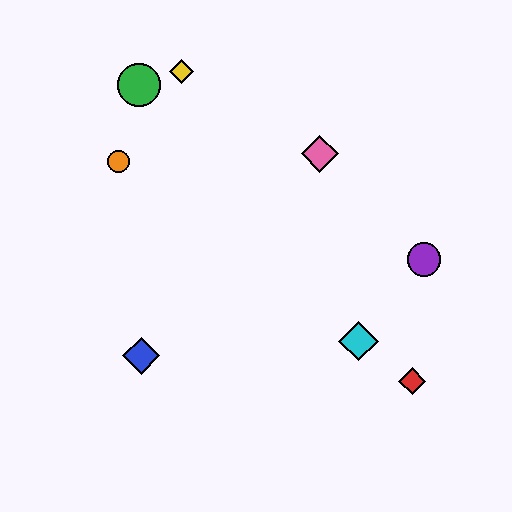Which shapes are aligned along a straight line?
The red diamond, the orange circle, the cyan diamond are aligned along a straight line.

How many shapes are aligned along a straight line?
3 shapes (the red diamond, the orange circle, the cyan diamond) are aligned along a straight line.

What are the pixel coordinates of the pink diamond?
The pink diamond is at (320, 154).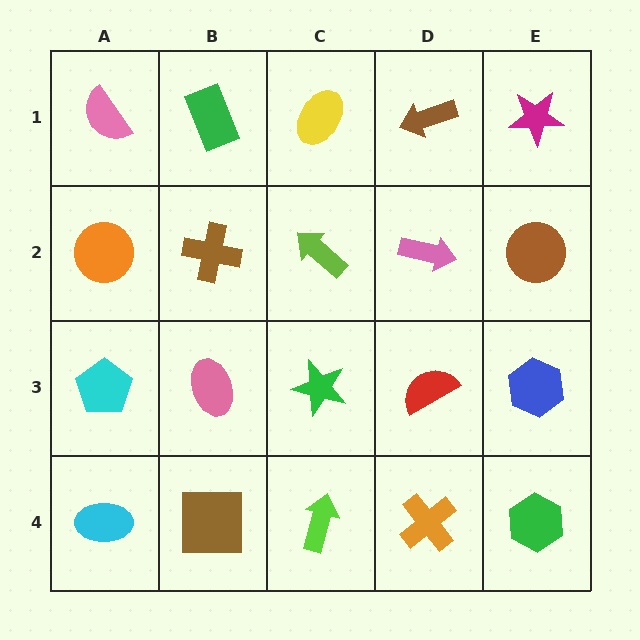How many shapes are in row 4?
5 shapes.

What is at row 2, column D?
A pink arrow.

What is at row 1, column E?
A magenta star.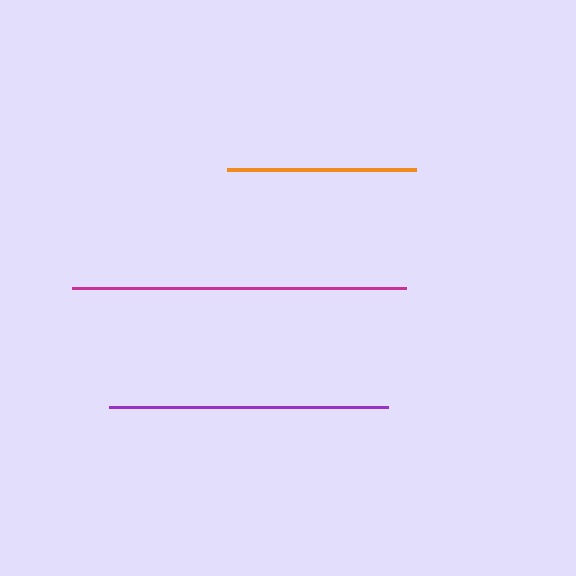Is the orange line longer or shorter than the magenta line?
The magenta line is longer than the orange line.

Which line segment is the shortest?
The orange line is the shortest at approximately 189 pixels.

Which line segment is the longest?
The magenta line is the longest at approximately 335 pixels.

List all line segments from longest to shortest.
From longest to shortest: magenta, purple, orange.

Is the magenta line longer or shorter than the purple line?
The magenta line is longer than the purple line.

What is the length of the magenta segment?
The magenta segment is approximately 335 pixels long.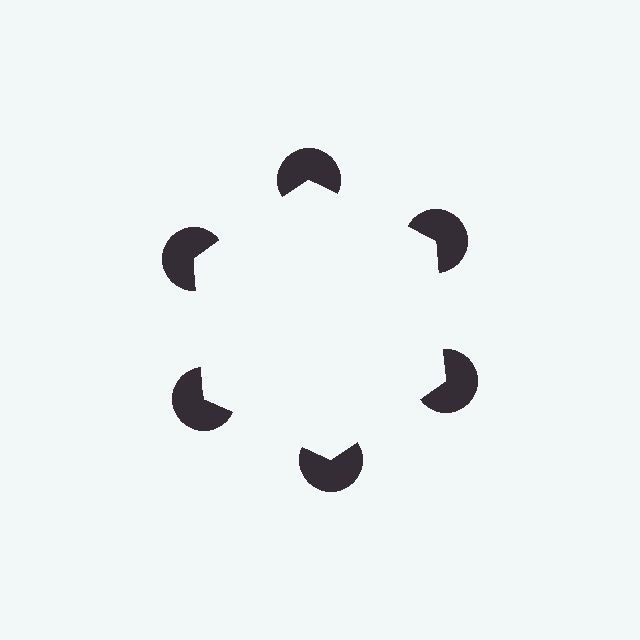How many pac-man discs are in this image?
There are 6 — one at each vertex of the illusory hexagon.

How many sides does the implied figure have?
6 sides.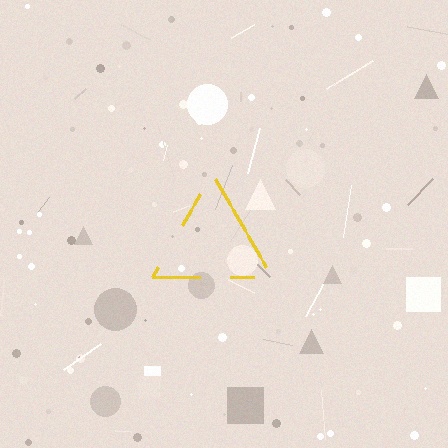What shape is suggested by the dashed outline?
The dashed outline suggests a triangle.